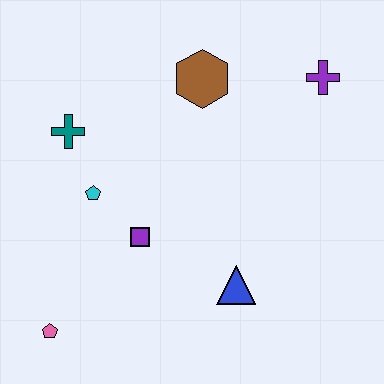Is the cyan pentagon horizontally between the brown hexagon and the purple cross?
No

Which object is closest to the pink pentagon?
The purple square is closest to the pink pentagon.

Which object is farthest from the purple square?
The purple cross is farthest from the purple square.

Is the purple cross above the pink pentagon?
Yes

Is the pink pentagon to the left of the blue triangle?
Yes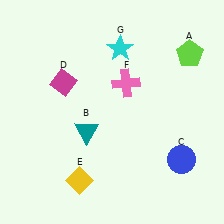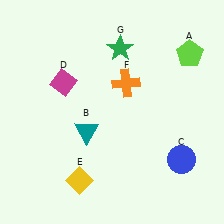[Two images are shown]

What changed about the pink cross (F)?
In Image 1, F is pink. In Image 2, it changed to orange.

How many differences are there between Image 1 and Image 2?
There are 2 differences between the two images.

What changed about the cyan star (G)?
In Image 1, G is cyan. In Image 2, it changed to green.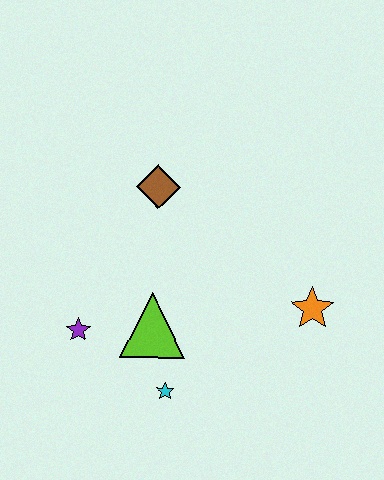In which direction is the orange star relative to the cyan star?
The orange star is to the right of the cyan star.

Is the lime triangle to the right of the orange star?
No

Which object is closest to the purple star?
The lime triangle is closest to the purple star.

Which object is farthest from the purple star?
The orange star is farthest from the purple star.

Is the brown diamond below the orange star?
No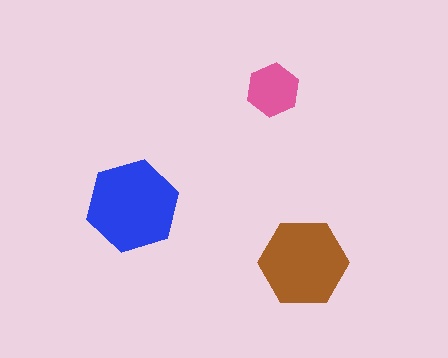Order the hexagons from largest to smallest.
the blue one, the brown one, the pink one.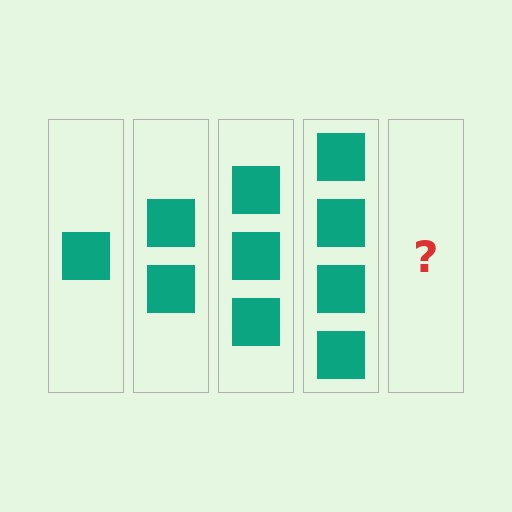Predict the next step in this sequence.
The next step is 5 squares.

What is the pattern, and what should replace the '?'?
The pattern is that each step adds one more square. The '?' should be 5 squares.